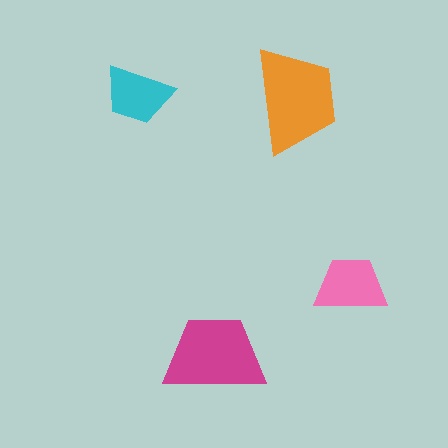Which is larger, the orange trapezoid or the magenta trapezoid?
The orange one.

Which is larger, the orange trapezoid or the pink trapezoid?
The orange one.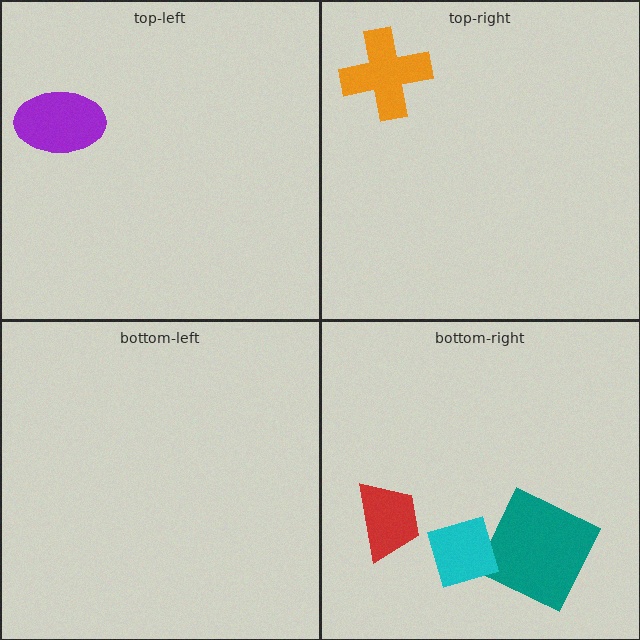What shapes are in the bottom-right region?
The teal square, the cyan diamond, the red trapezoid.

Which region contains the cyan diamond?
The bottom-right region.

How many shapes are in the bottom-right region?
3.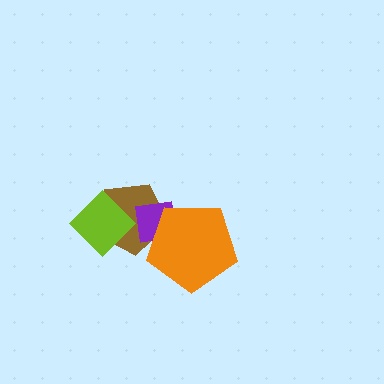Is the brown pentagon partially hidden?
Yes, it is partially covered by another shape.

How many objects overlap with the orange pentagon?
2 objects overlap with the orange pentagon.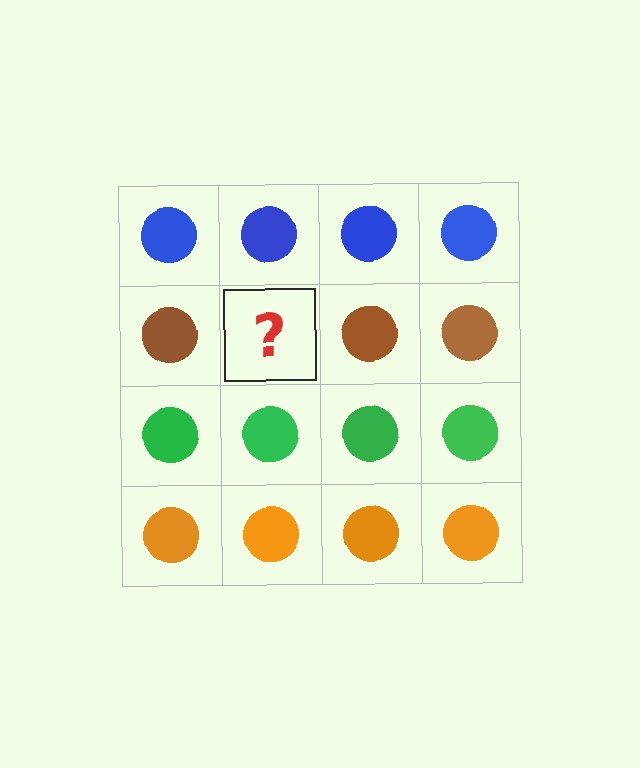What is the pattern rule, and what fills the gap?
The rule is that each row has a consistent color. The gap should be filled with a brown circle.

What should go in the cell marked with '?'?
The missing cell should contain a brown circle.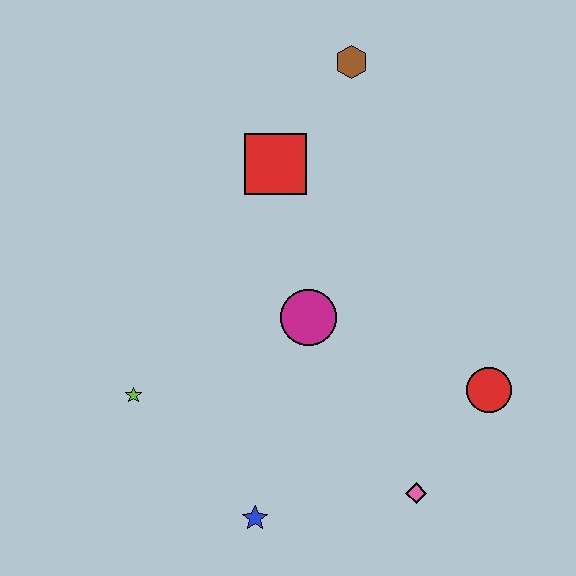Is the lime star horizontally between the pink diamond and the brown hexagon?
No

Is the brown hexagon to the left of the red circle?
Yes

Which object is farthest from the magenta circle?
The brown hexagon is farthest from the magenta circle.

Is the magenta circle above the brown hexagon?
No